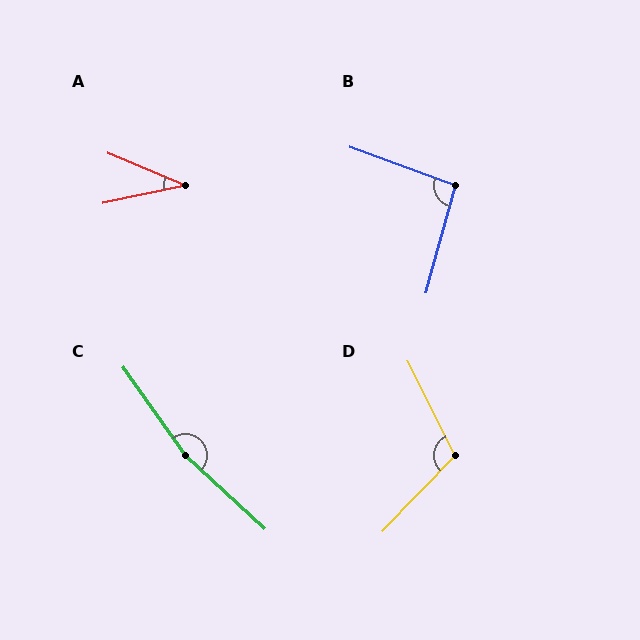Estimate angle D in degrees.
Approximately 109 degrees.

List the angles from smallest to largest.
A (35°), B (95°), D (109°), C (168°).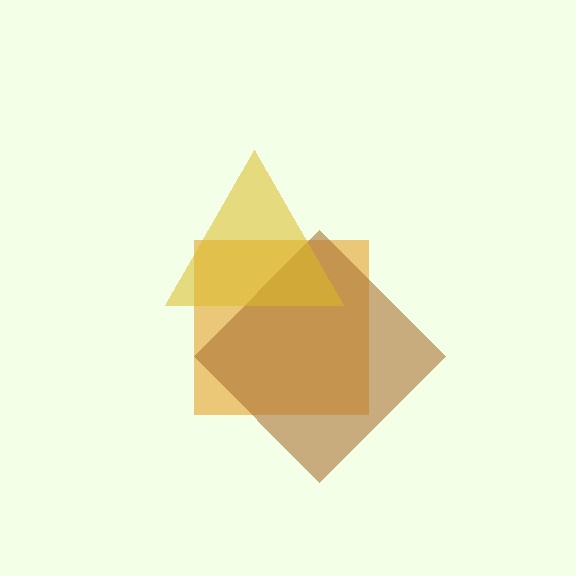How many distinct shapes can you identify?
There are 3 distinct shapes: an orange square, a brown diamond, a yellow triangle.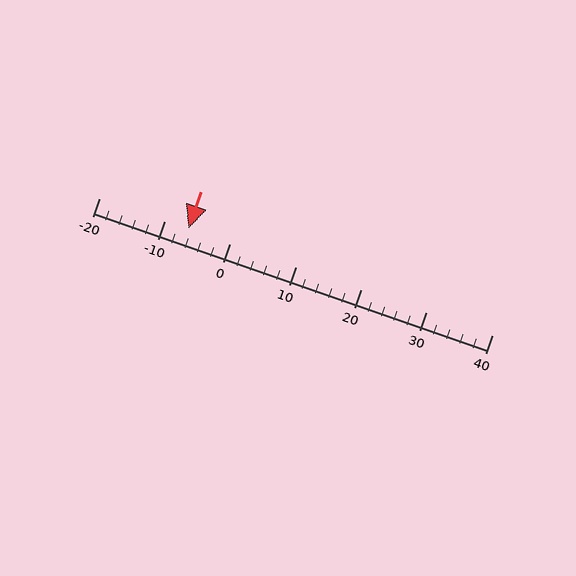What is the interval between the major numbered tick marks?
The major tick marks are spaced 10 units apart.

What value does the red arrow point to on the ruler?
The red arrow points to approximately -6.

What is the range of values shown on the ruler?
The ruler shows values from -20 to 40.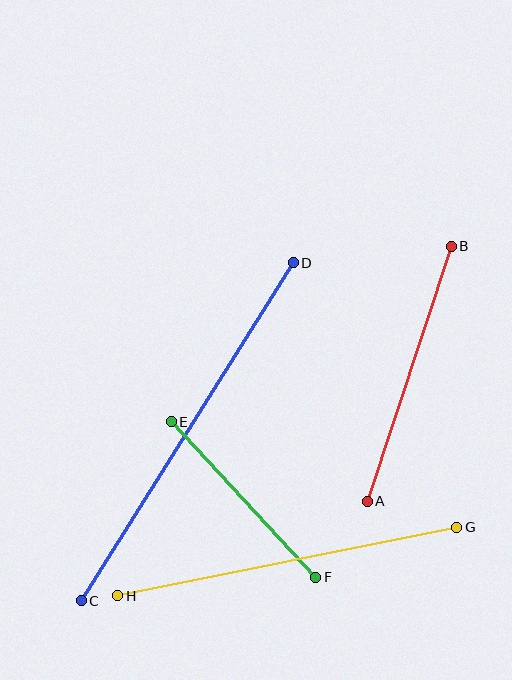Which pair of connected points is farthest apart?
Points C and D are farthest apart.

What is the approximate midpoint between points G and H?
The midpoint is at approximately (287, 561) pixels.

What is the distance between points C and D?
The distance is approximately 399 pixels.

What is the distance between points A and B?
The distance is approximately 269 pixels.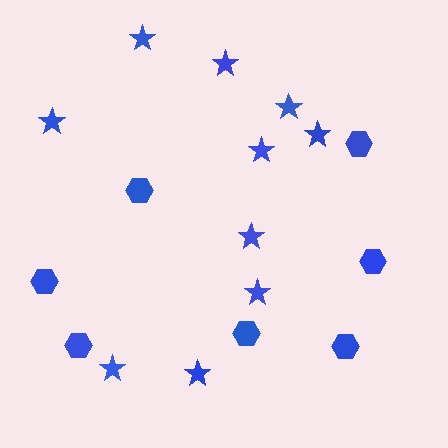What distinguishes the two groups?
There are 2 groups: one group of stars (10) and one group of hexagons (7).